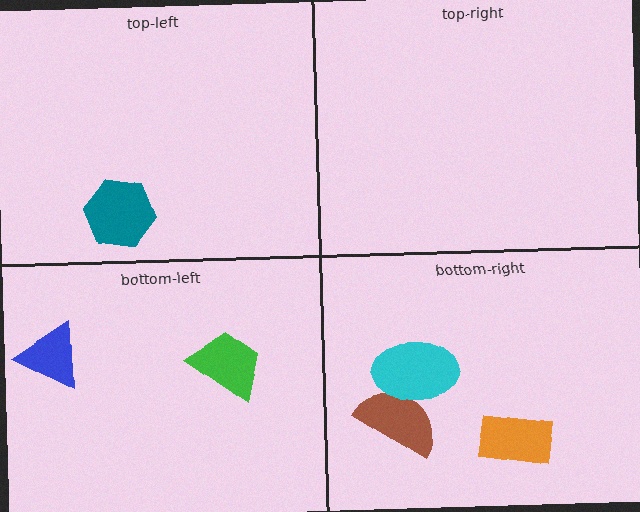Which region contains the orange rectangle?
The bottom-right region.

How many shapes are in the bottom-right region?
3.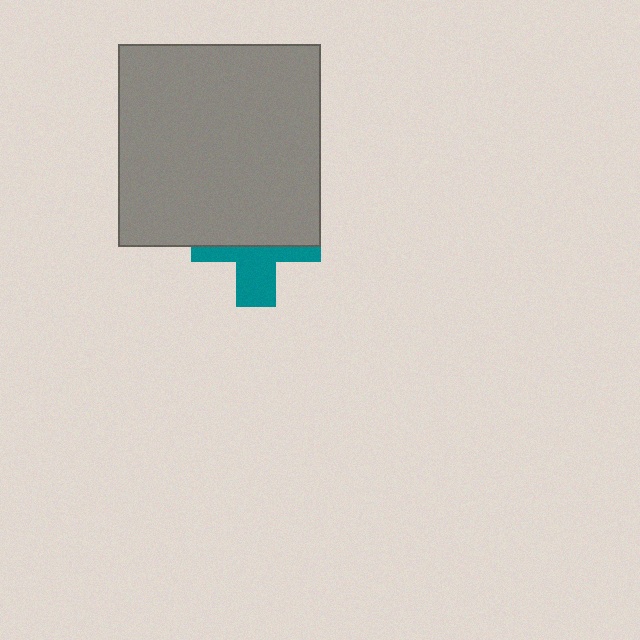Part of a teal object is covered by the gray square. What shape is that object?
It is a cross.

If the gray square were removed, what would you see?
You would see the complete teal cross.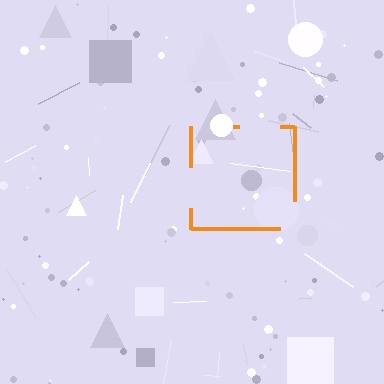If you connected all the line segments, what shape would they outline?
They would outline a square.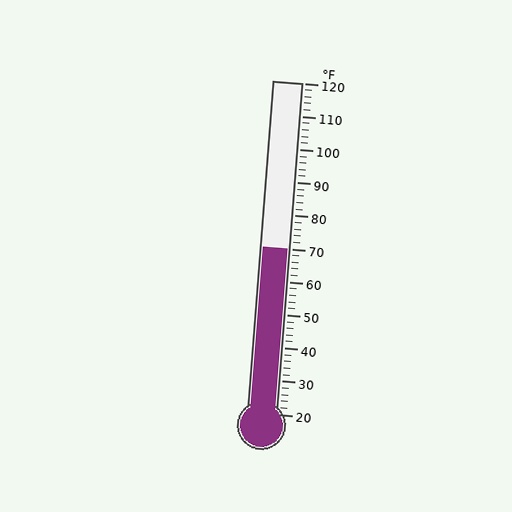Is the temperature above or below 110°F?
The temperature is below 110°F.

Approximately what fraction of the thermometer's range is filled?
The thermometer is filled to approximately 50% of its range.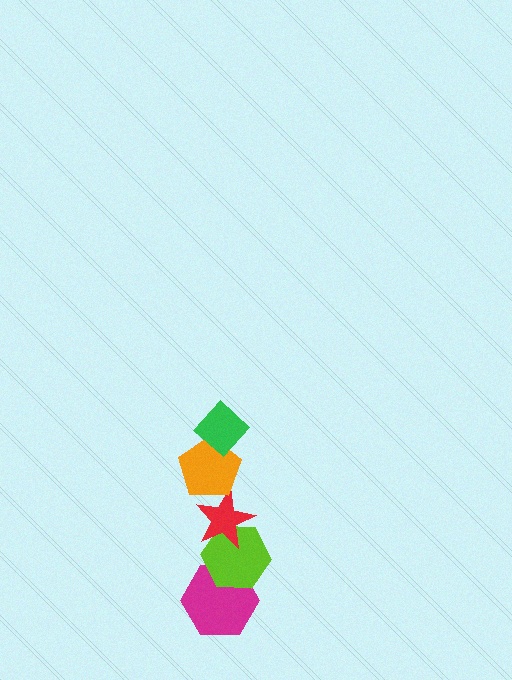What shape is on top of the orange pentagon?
The green diamond is on top of the orange pentagon.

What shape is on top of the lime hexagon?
The red star is on top of the lime hexagon.